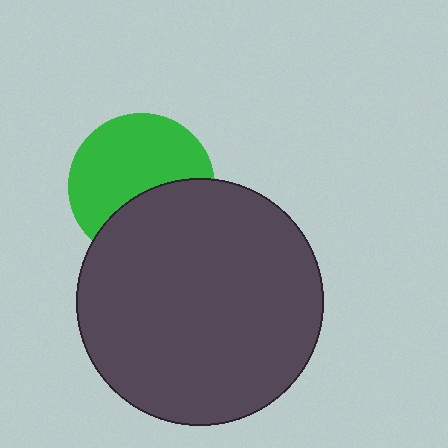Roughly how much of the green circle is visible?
About half of it is visible (roughly 61%).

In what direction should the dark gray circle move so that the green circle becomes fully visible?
The dark gray circle should move down. That is the shortest direction to clear the overlap and leave the green circle fully visible.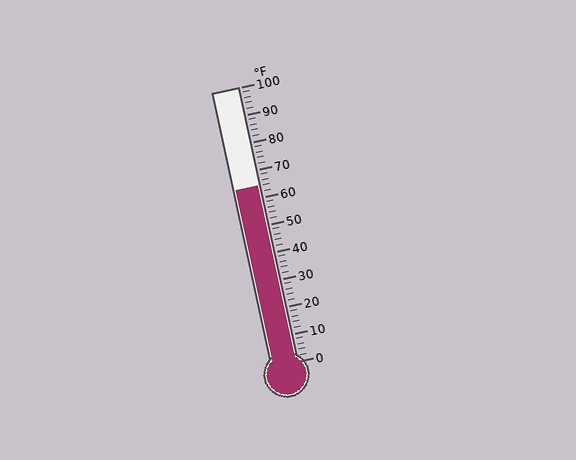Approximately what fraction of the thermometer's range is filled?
The thermometer is filled to approximately 65% of its range.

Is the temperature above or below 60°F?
The temperature is above 60°F.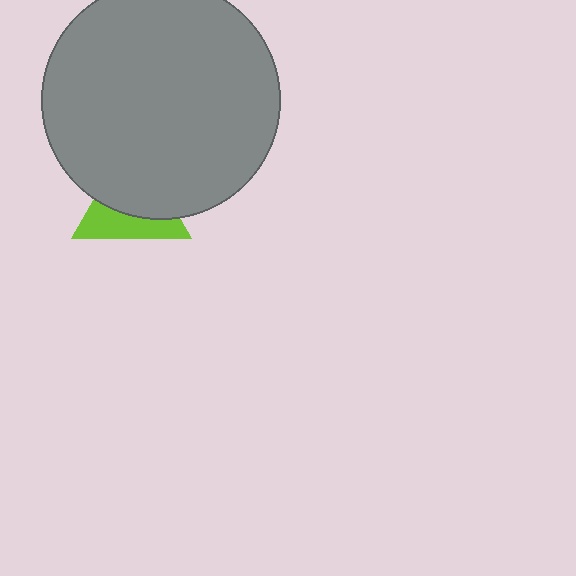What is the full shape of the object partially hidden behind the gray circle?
The partially hidden object is a lime triangle.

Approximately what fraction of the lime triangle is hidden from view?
Roughly 58% of the lime triangle is hidden behind the gray circle.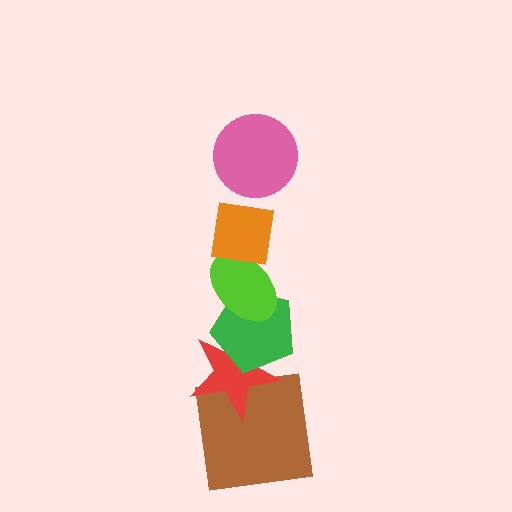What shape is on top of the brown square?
The red star is on top of the brown square.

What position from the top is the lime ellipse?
The lime ellipse is 3rd from the top.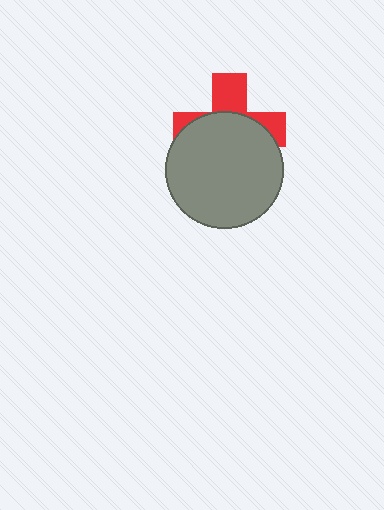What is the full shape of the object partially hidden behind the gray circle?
The partially hidden object is a red cross.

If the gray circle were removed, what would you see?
You would see the complete red cross.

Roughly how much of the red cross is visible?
A small part of it is visible (roughly 37%).